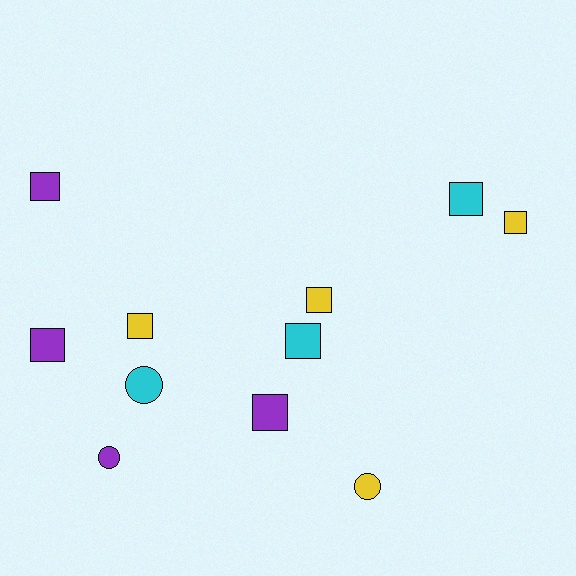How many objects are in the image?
There are 11 objects.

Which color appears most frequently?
Yellow, with 4 objects.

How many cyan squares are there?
There are 2 cyan squares.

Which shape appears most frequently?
Square, with 8 objects.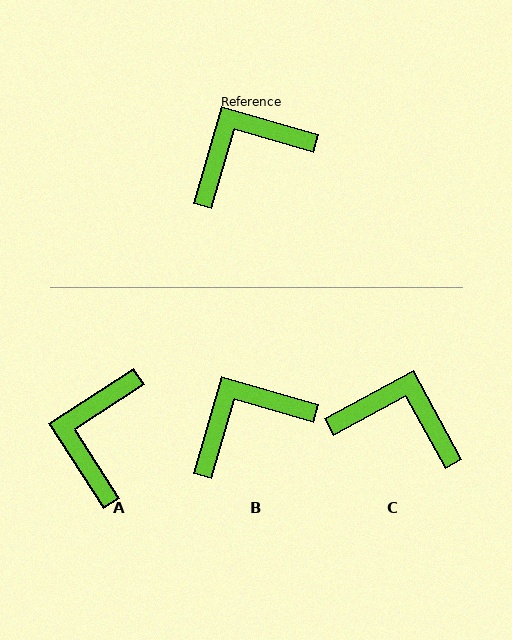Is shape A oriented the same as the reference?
No, it is off by about 49 degrees.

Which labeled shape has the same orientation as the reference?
B.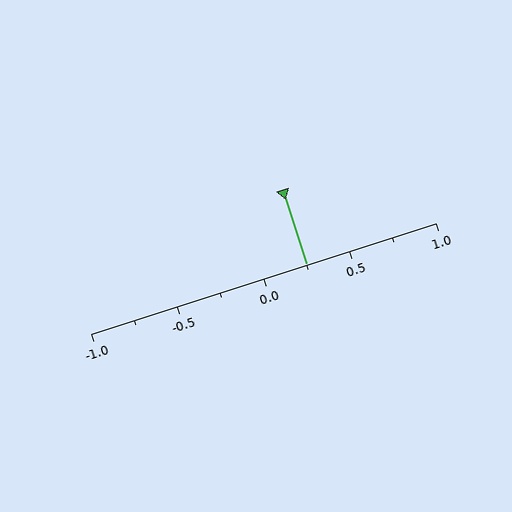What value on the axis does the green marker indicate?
The marker indicates approximately 0.25.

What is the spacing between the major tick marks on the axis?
The major ticks are spaced 0.5 apart.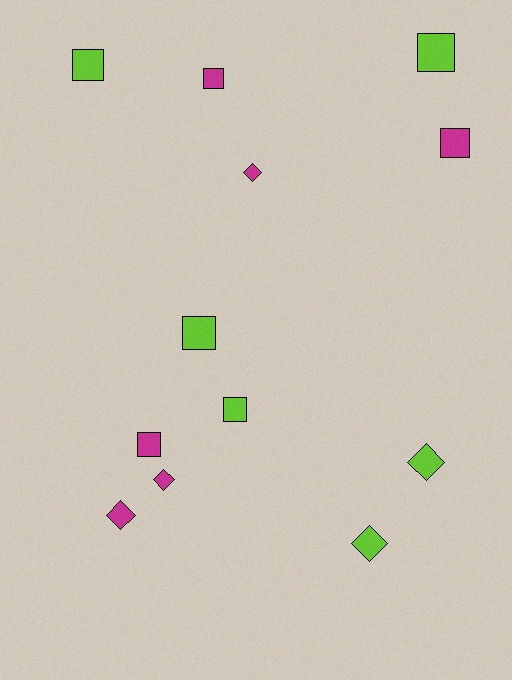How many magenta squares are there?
There are 3 magenta squares.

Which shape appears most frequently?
Square, with 7 objects.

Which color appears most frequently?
Magenta, with 6 objects.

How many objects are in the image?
There are 12 objects.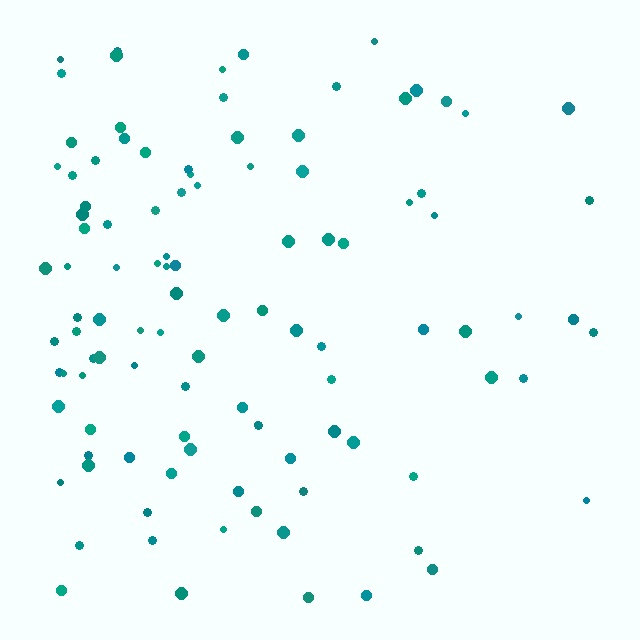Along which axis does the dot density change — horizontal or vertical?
Horizontal.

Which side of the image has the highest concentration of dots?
The left.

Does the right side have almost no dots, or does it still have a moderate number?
Still a moderate number, just noticeably fewer than the left.